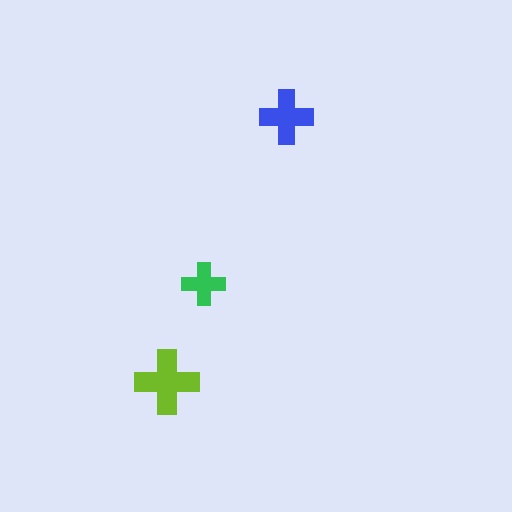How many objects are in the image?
There are 3 objects in the image.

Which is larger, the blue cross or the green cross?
The blue one.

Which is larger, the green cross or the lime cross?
The lime one.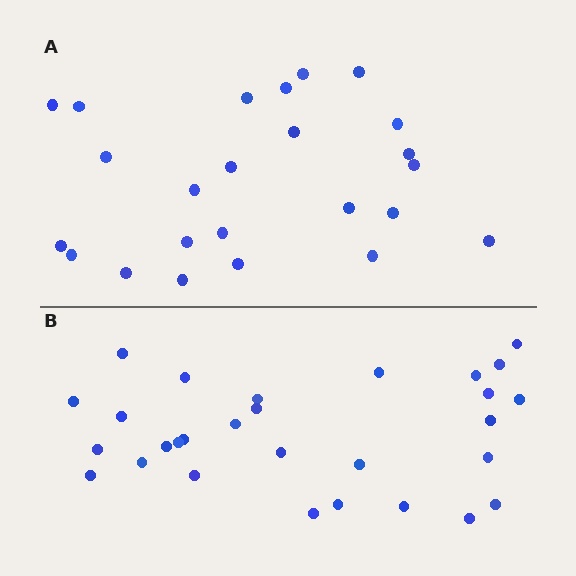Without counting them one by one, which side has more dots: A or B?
Region B (the bottom region) has more dots.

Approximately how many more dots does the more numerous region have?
Region B has about 5 more dots than region A.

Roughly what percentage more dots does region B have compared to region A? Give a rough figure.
About 20% more.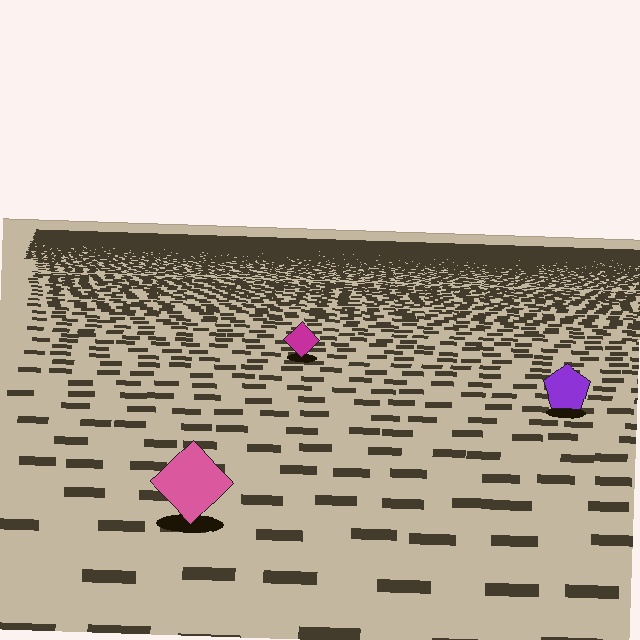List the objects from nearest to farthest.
From nearest to farthest: the pink diamond, the purple pentagon, the magenta diamond.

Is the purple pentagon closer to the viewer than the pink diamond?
No. The pink diamond is closer — you can tell from the texture gradient: the ground texture is coarser near it.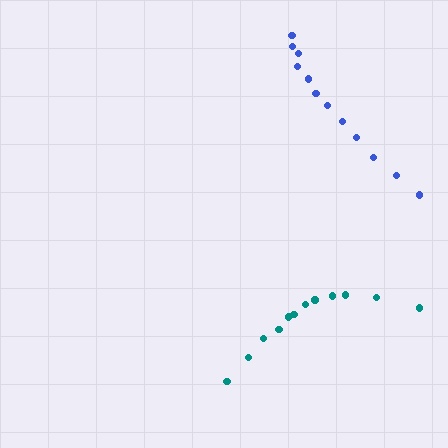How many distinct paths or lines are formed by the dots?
There are 2 distinct paths.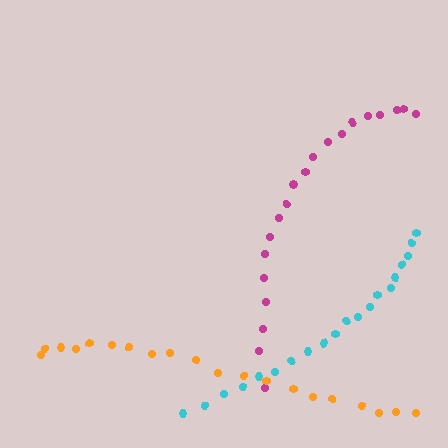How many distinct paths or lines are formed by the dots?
There are 3 distinct paths.